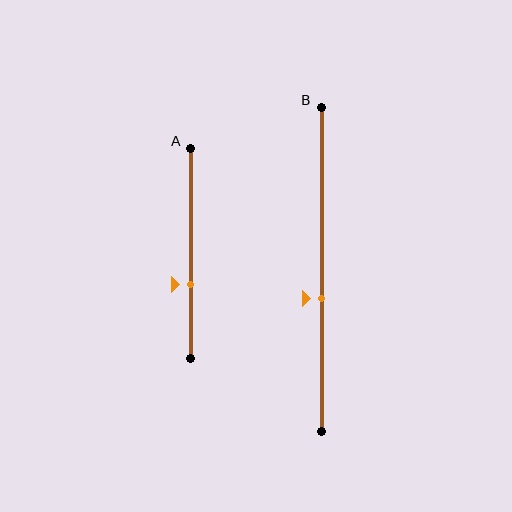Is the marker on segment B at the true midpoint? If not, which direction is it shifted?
No, the marker on segment B is shifted downward by about 9% of the segment length.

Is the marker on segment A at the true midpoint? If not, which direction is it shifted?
No, the marker on segment A is shifted downward by about 15% of the segment length.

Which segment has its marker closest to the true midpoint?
Segment B has its marker closest to the true midpoint.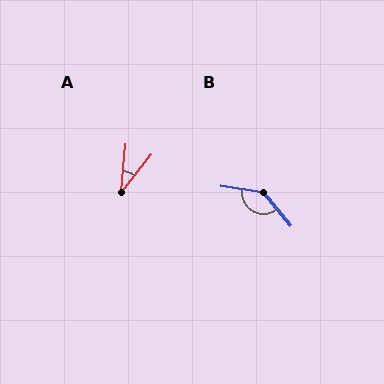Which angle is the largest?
B, at approximately 138 degrees.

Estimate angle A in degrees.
Approximately 34 degrees.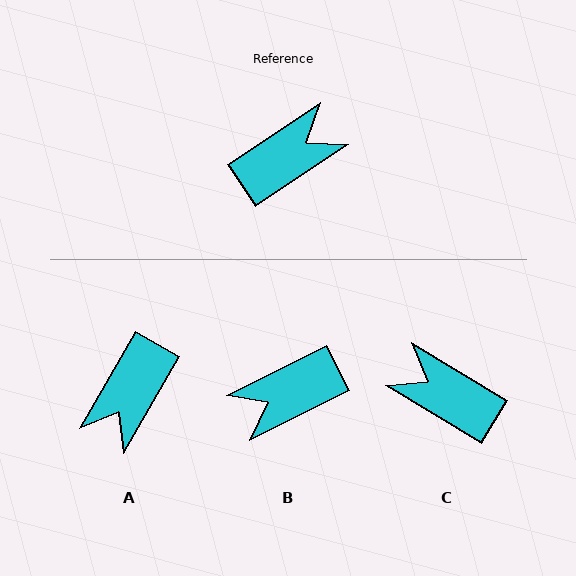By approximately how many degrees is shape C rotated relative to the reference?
Approximately 115 degrees counter-clockwise.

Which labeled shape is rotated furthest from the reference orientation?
B, about 173 degrees away.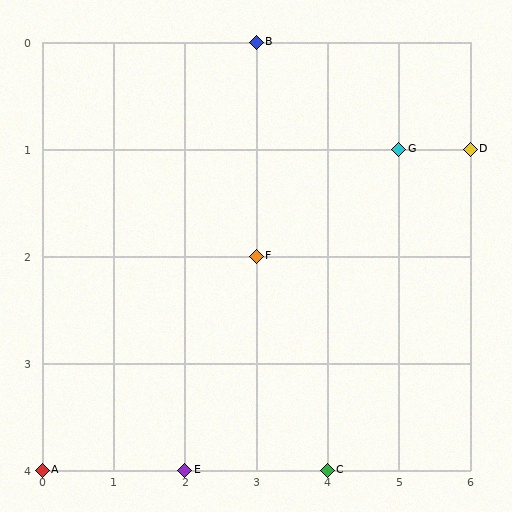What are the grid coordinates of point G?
Point G is at grid coordinates (5, 1).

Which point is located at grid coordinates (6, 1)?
Point D is at (6, 1).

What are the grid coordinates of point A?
Point A is at grid coordinates (0, 4).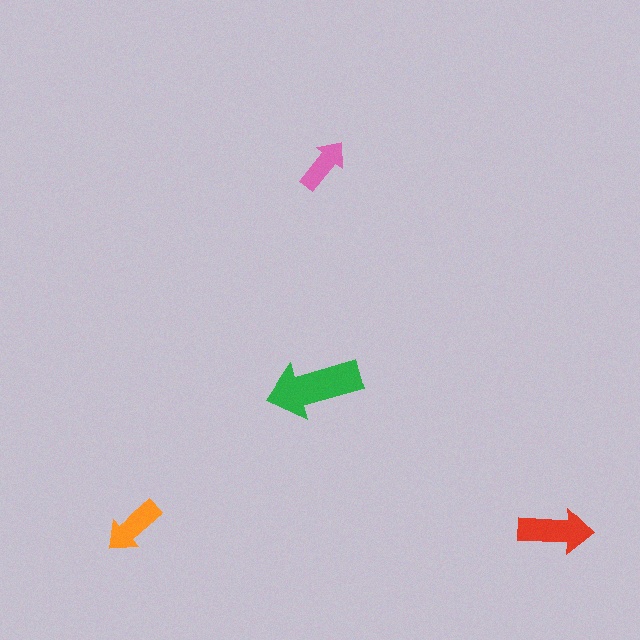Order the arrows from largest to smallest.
the green one, the red one, the orange one, the pink one.